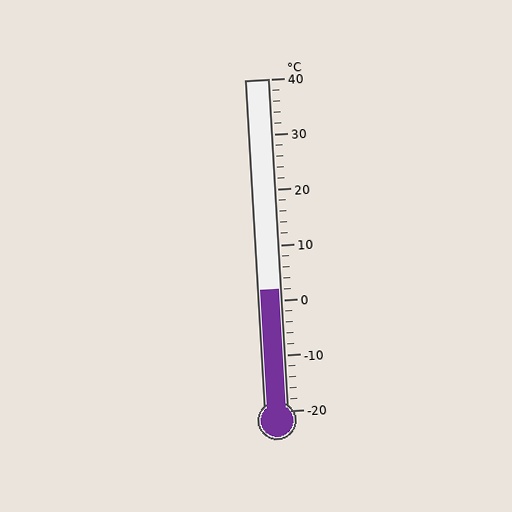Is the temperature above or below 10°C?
The temperature is below 10°C.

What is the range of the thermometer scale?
The thermometer scale ranges from -20°C to 40°C.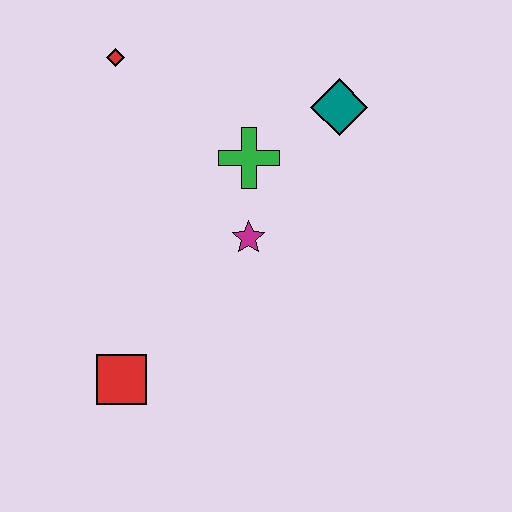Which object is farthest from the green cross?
The red square is farthest from the green cross.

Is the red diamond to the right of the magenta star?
No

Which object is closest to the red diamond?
The green cross is closest to the red diamond.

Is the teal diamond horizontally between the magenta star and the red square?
No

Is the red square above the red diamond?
No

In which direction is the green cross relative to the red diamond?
The green cross is to the right of the red diamond.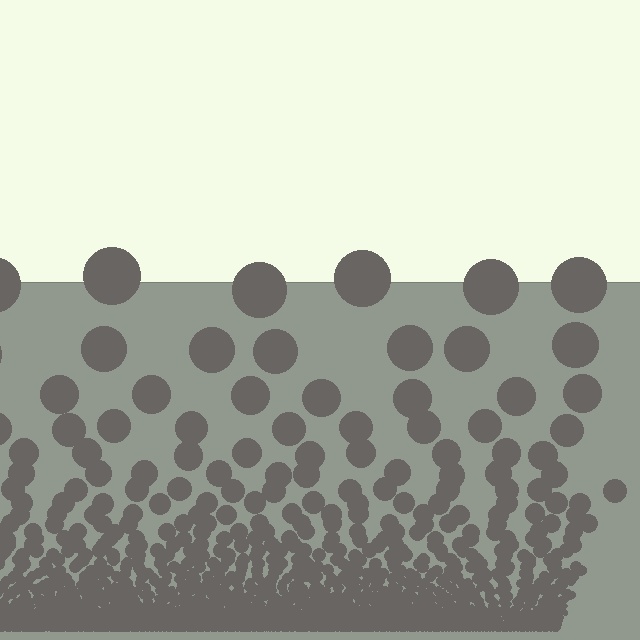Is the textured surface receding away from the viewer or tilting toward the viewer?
The surface appears to tilt toward the viewer. Texture elements get larger and sparser toward the top.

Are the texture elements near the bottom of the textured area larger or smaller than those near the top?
Smaller. The gradient is inverted — elements near the bottom are smaller and denser.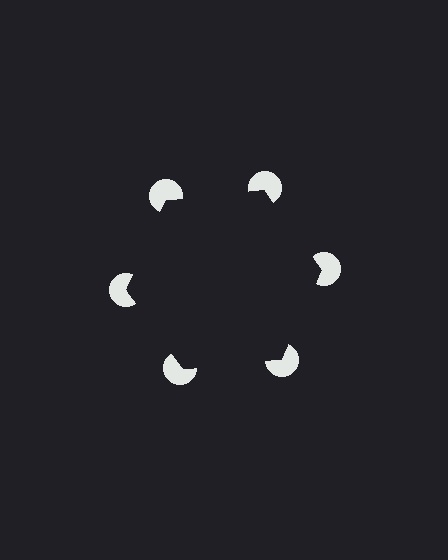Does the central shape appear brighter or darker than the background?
It typically appears slightly darker than the background, even though no actual brightness change is drawn.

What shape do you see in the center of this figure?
An illusory hexagon — its edges are inferred from the aligned wedge cuts in the pac-man discs, not physically drawn.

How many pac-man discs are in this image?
There are 6 — one at each vertex of the illusory hexagon.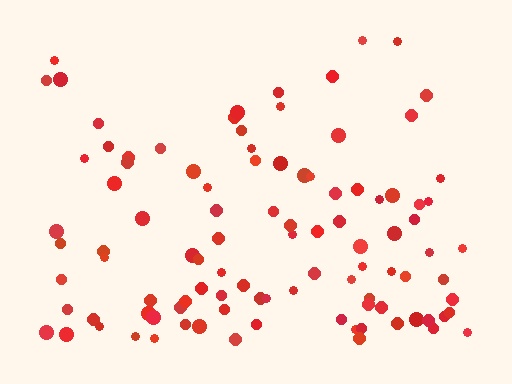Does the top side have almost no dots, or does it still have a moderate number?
Still a moderate number, just noticeably fewer than the bottom.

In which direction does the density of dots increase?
From top to bottom, with the bottom side densest.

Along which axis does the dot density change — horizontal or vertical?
Vertical.